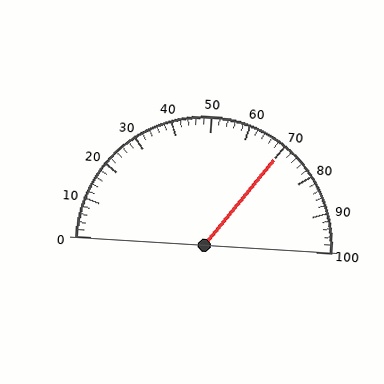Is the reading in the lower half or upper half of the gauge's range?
The reading is in the upper half of the range (0 to 100).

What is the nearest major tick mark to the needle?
The nearest major tick mark is 70.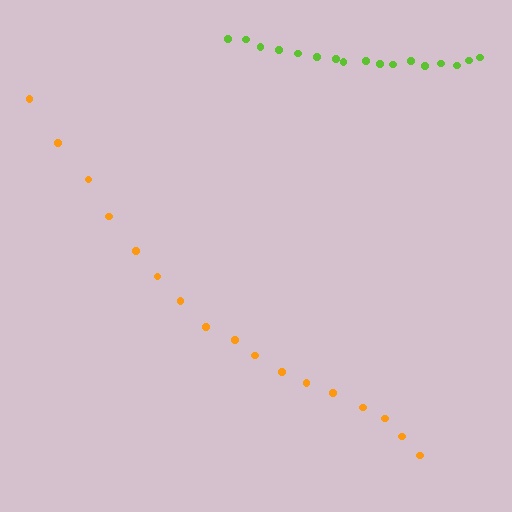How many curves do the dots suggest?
There are 2 distinct paths.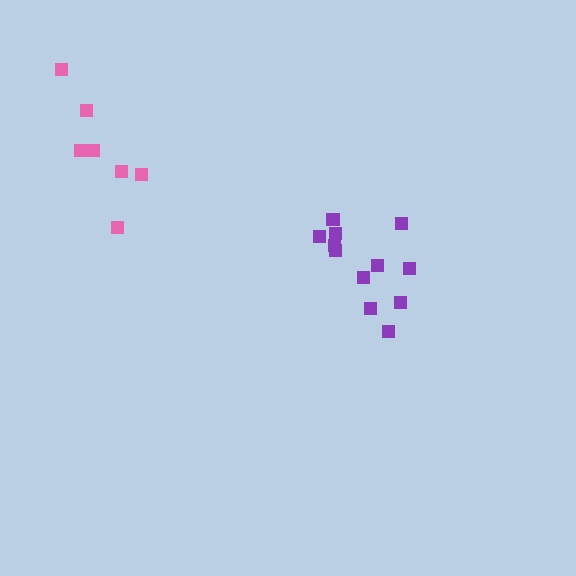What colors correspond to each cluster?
The clusters are colored: purple, pink.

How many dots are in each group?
Group 1: 12 dots, Group 2: 7 dots (19 total).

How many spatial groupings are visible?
There are 2 spatial groupings.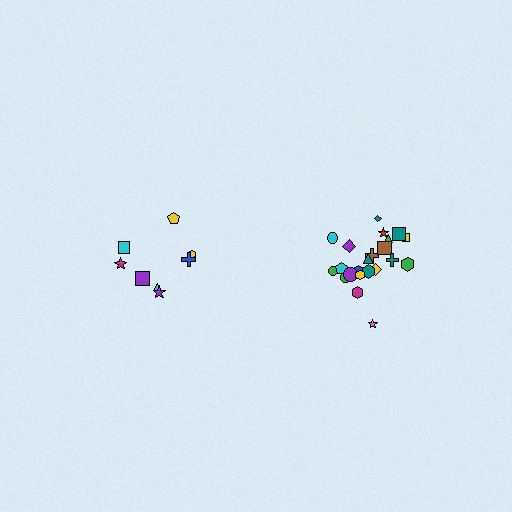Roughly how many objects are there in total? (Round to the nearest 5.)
Roughly 30 objects in total.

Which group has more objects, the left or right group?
The right group.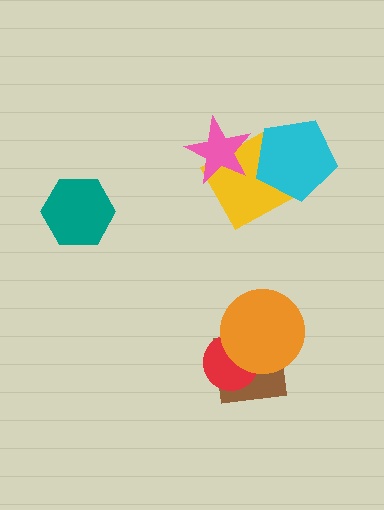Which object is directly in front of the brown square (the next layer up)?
The red circle is directly in front of the brown square.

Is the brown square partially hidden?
Yes, it is partially covered by another shape.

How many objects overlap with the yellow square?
2 objects overlap with the yellow square.